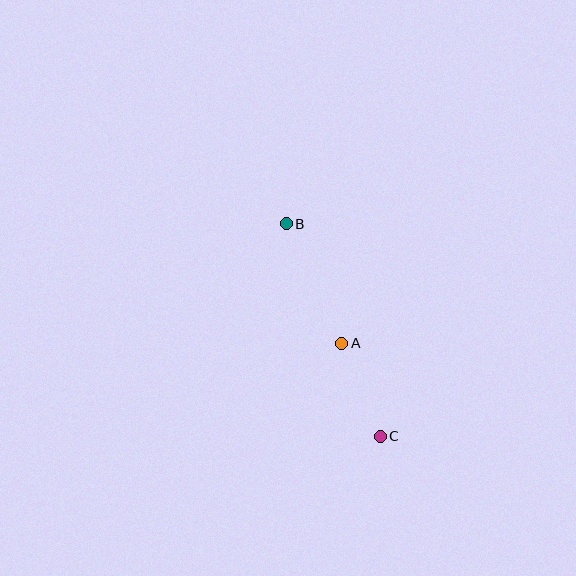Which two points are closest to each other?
Points A and C are closest to each other.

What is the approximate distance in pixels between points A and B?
The distance between A and B is approximately 132 pixels.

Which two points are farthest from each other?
Points B and C are farthest from each other.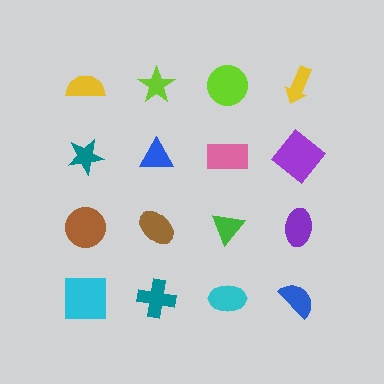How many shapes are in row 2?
4 shapes.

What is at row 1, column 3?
A lime circle.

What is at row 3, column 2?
A brown ellipse.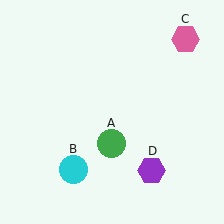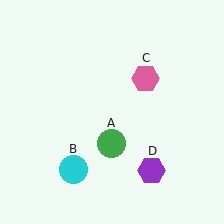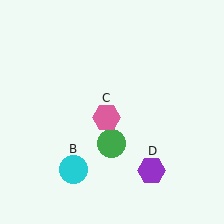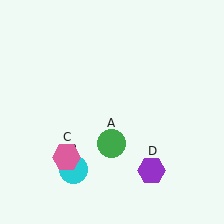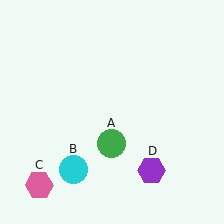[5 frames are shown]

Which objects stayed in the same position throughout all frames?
Green circle (object A) and cyan circle (object B) and purple hexagon (object D) remained stationary.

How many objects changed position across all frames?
1 object changed position: pink hexagon (object C).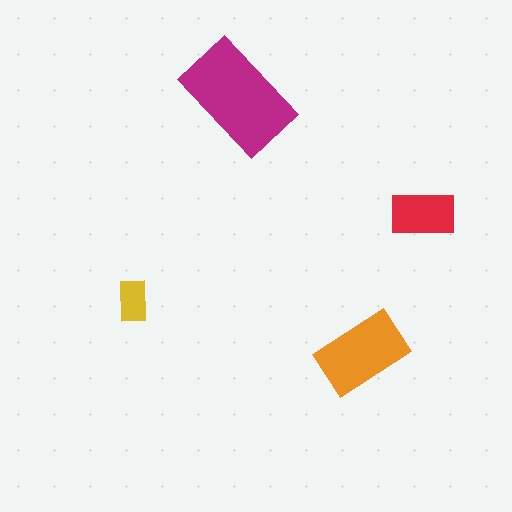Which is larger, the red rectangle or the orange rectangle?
The orange one.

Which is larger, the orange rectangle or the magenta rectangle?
The magenta one.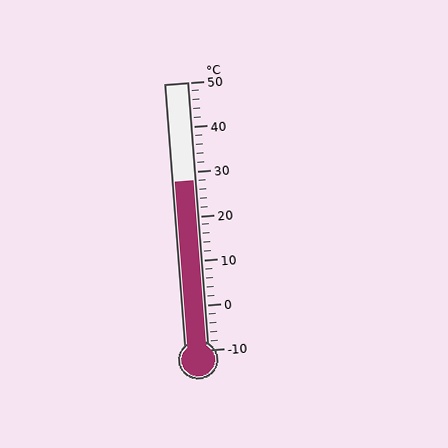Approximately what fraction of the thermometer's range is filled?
The thermometer is filled to approximately 65% of its range.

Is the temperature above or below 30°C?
The temperature is below 30°C.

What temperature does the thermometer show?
The thermometer shows approximately 28°C.